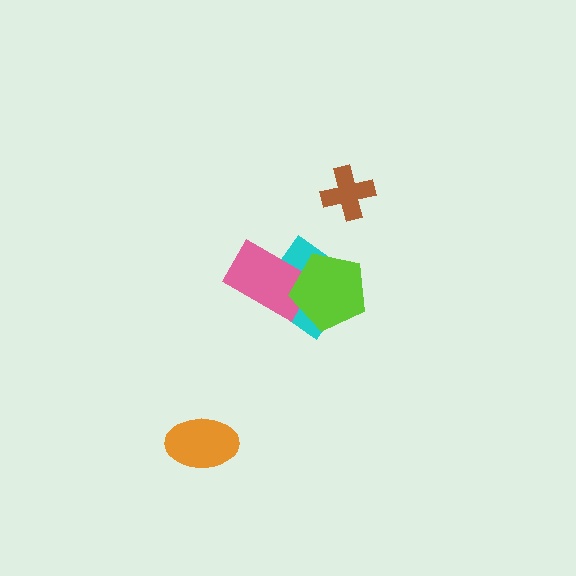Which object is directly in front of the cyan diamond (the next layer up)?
The pink rectangle is directly in front of the cyan diamond.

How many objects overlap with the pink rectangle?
2 objects overlap with the pink rectangle.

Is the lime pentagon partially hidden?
No, no other shape covers it.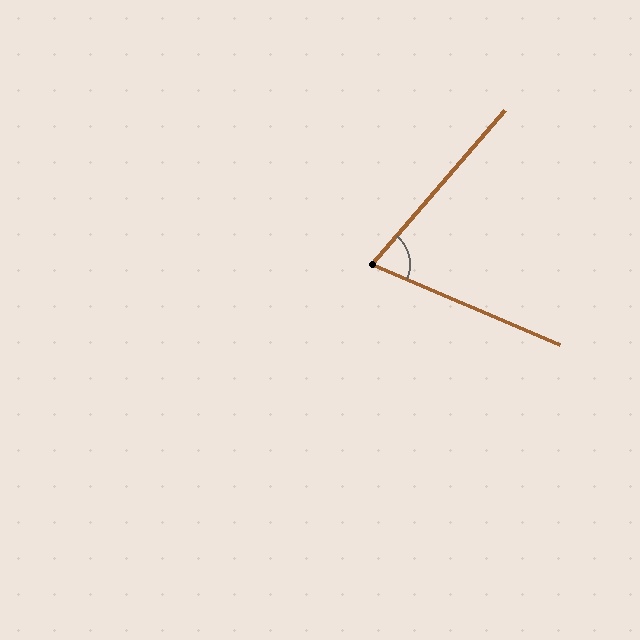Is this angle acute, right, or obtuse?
It is acute.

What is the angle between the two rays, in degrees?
Approximately 72 degrees.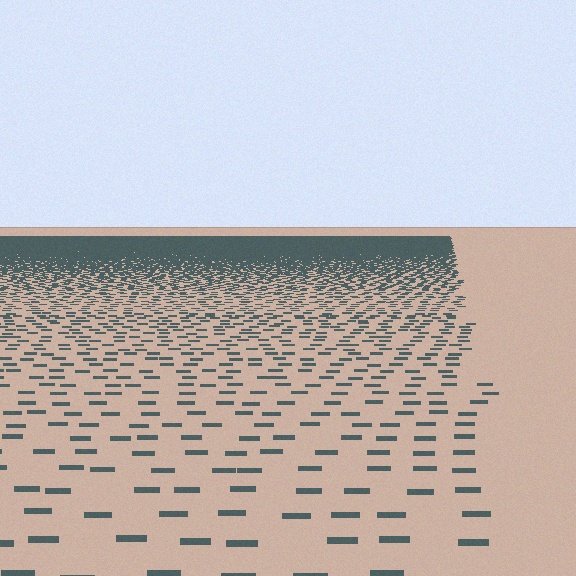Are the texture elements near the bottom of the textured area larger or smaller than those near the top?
Larger. Near the bottom, elements are closer to the viewer and appear at a bigger on-screen size.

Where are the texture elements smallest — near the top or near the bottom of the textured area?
Near the top.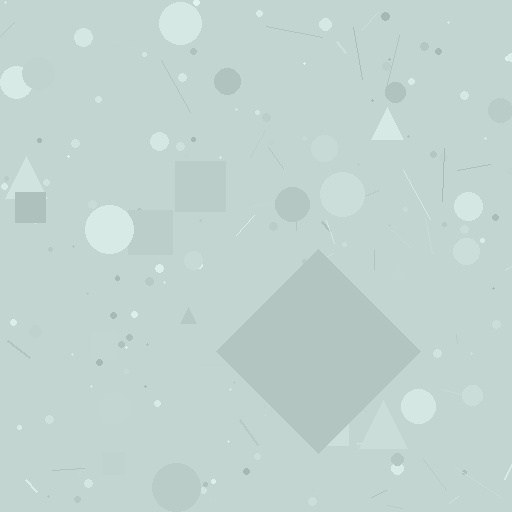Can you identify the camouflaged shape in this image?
The camouflaged shape is a diamond.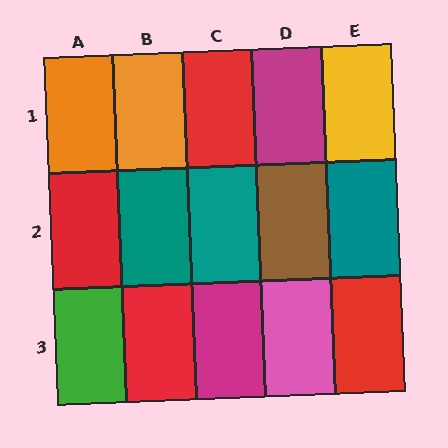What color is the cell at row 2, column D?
Brown.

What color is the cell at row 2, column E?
Teal.